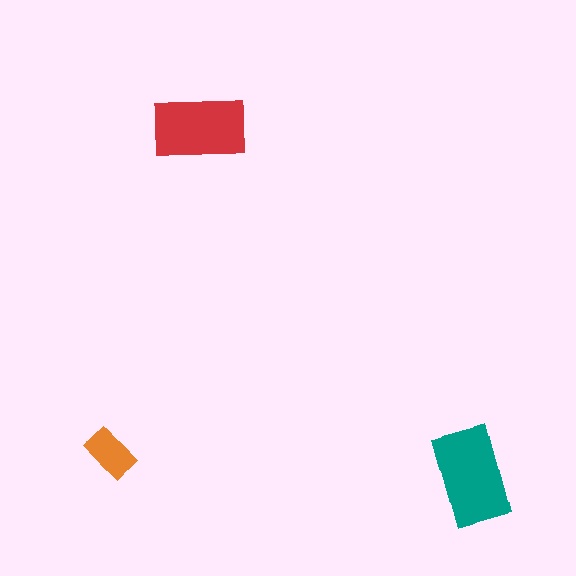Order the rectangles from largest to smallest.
the teal one, the red one, the orange one.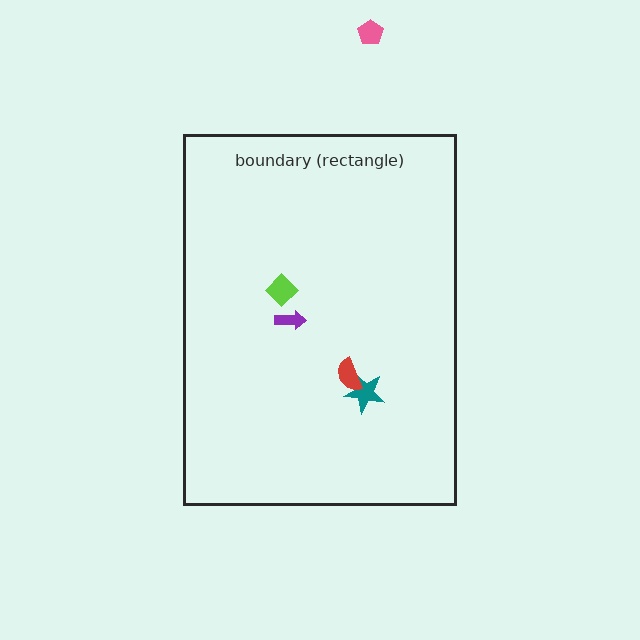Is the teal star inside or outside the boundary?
Inside.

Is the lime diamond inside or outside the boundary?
Inside.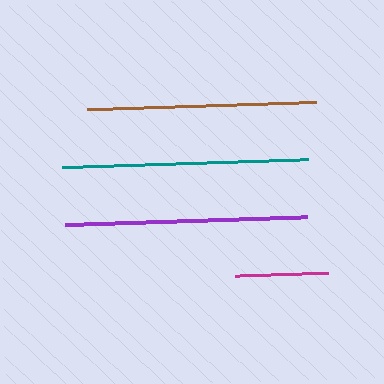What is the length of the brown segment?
The brown segment is approximately 229 pixels long.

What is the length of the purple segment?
The purple segment is approximately 242 pixels long.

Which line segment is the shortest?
The magenta line is the shortest at approximately 93 pixels.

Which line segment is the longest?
The teal line is the longest at approximately 246 pixels.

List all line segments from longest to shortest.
From longest to shortest: teal, purple, brown, magenta.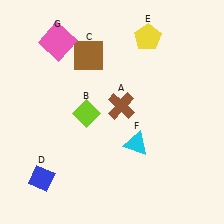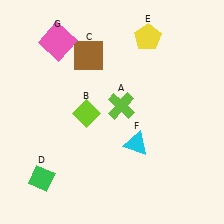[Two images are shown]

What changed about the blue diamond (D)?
In Image 1, D is blue. In Image 2, it changed to green.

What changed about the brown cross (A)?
In Image 1, A is brown. In Image 2, it changed to lime.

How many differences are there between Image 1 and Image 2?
There are 2 differences between the two images.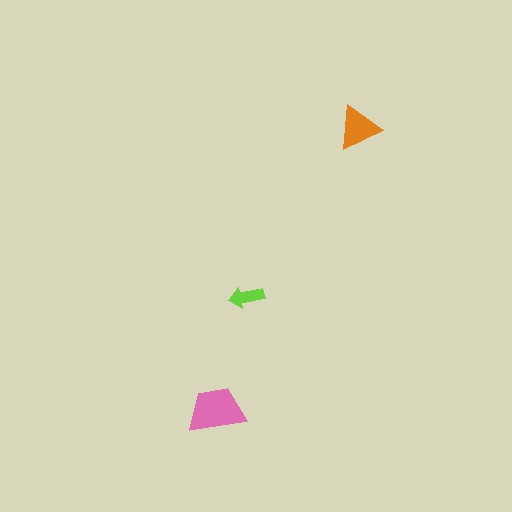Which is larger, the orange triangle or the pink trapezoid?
The pink trapezoid.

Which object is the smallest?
The lime arrow.